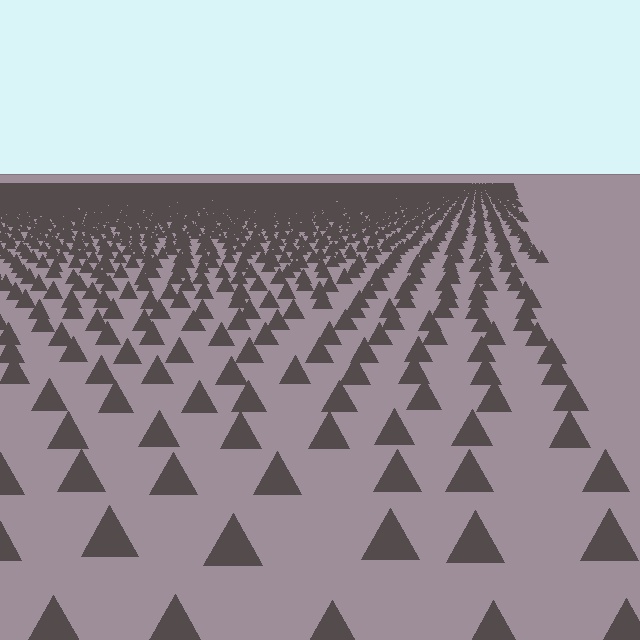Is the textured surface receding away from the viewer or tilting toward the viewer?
The surface is receding away from the viewer. Texture elements get smaller and denser toward the top.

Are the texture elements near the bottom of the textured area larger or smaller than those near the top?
Larger. Near the bottom, elements are closer to the viewer and appear at a bigger on-screen size.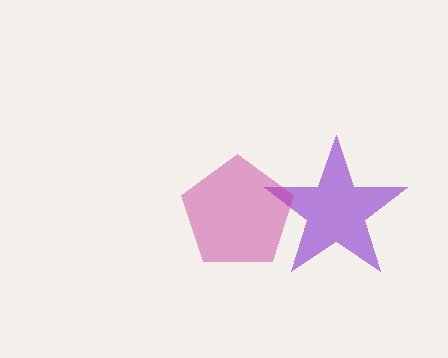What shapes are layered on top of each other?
The layered shapes are: a purple star, a magenta pentagon.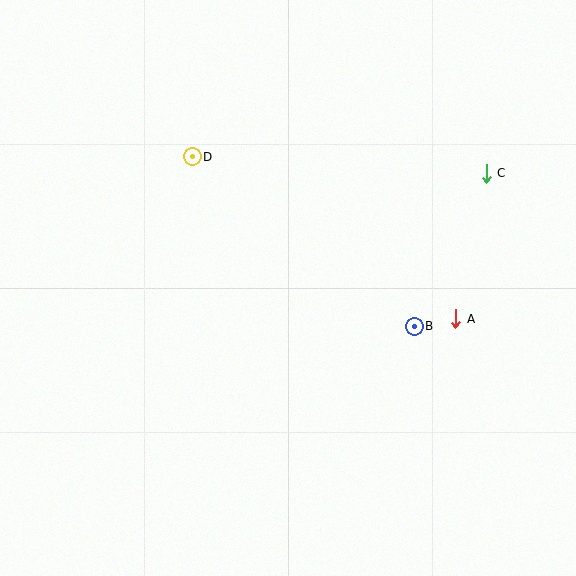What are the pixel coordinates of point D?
Point D is at (192, 157).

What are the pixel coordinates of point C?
Point C is at (486, 173).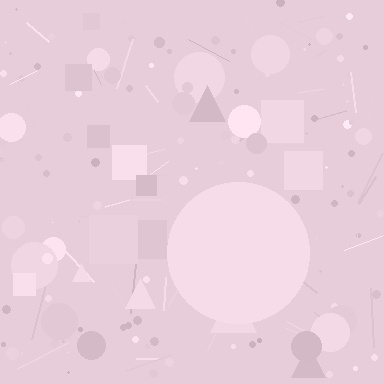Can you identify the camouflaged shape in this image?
The camouflaged shape is a circle.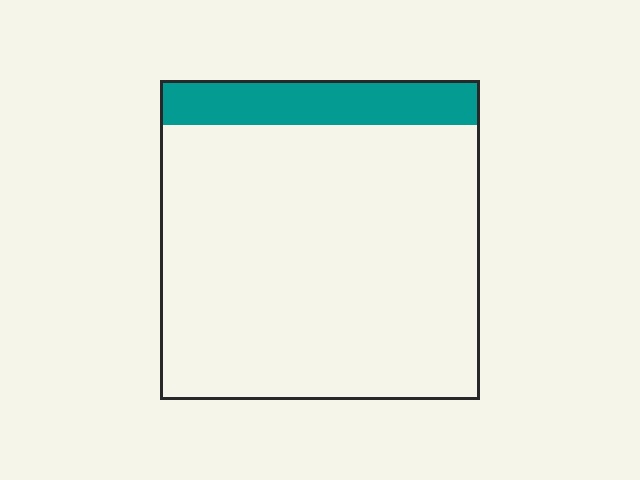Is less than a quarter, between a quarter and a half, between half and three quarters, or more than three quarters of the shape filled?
Less than a quarter.